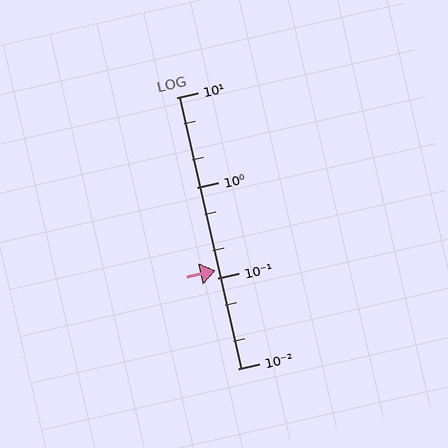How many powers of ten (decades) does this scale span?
The scale spans 3 decades, from 0.01 to 10.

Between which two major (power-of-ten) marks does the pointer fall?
The pointer is between 0.1 and 1.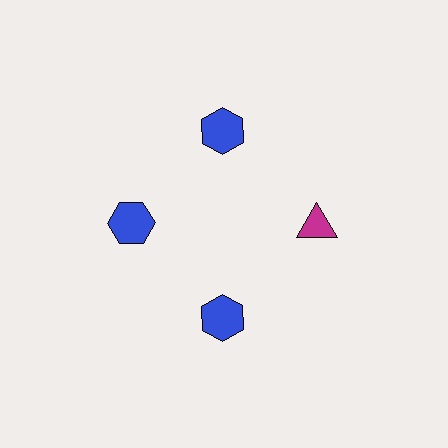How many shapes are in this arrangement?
There are 4 shapes arranged in a ring pattern.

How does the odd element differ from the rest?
It differs in both color (magenta instead of blue) and shape (triangle instead of hexagon).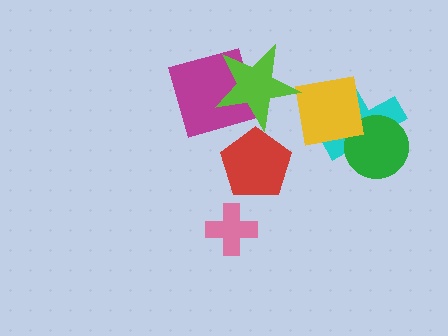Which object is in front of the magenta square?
The lime star is in front of the magenta square.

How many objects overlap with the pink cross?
0 objects overlap with the pink cross.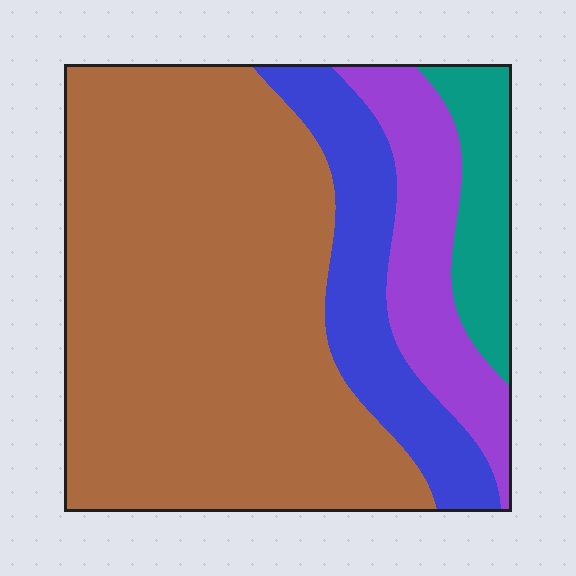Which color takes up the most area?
Brown, at roughly 60%.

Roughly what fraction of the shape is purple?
Purple covers around 15% of the shape.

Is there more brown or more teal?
Brown.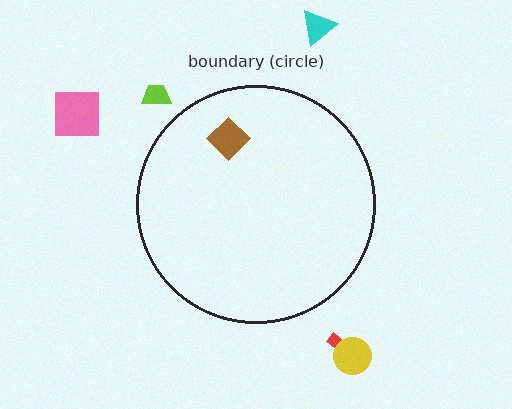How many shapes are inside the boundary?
1 inside, 5 outside.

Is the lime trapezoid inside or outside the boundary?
Outside.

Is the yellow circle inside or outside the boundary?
Outside.